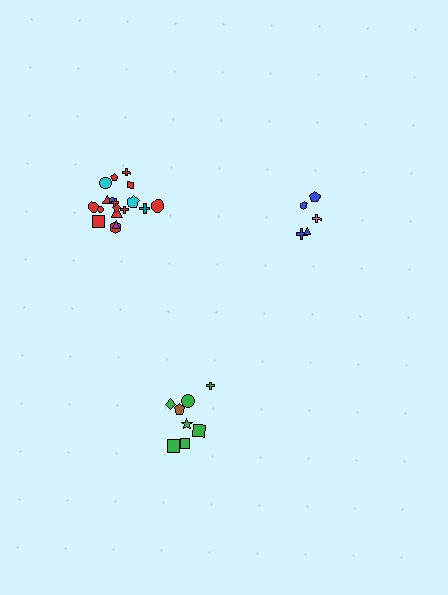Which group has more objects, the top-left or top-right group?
The top-left group.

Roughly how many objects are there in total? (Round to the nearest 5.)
Roughly 30 objects in total.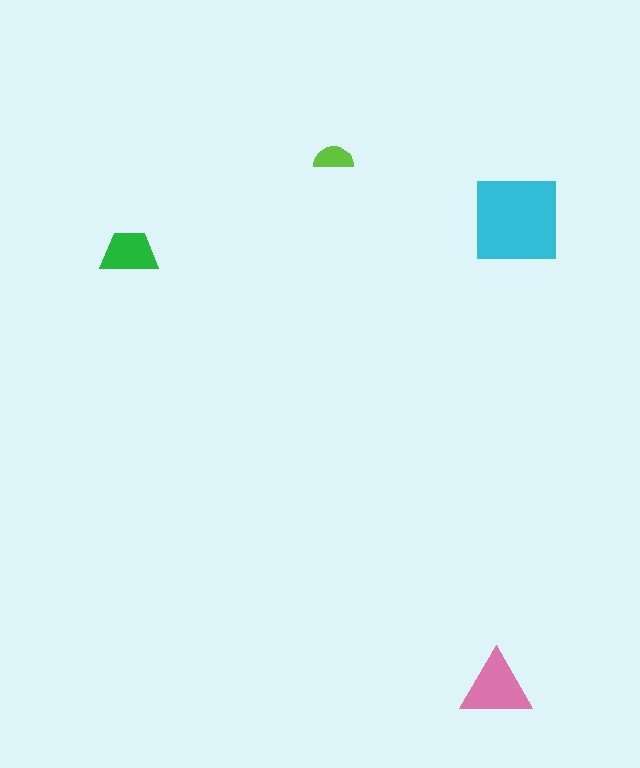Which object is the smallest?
The lime semicircle.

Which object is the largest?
The cyan square.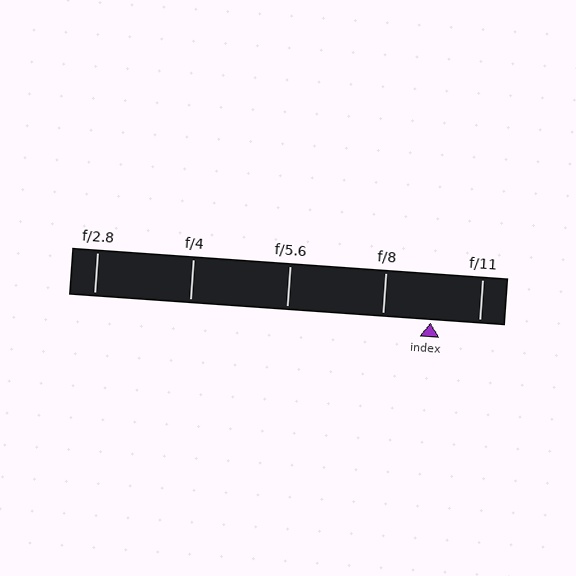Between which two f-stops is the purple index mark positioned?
The index mark is between f/8 and f/11.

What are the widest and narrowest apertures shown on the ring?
The widest aperture shown is f/2.8 and the narrowest is f/11.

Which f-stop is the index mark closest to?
The index mark is closest to f/8.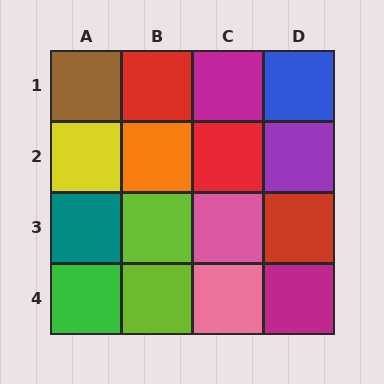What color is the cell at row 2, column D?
Purple.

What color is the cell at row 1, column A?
Brown.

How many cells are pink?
2 cells are pink.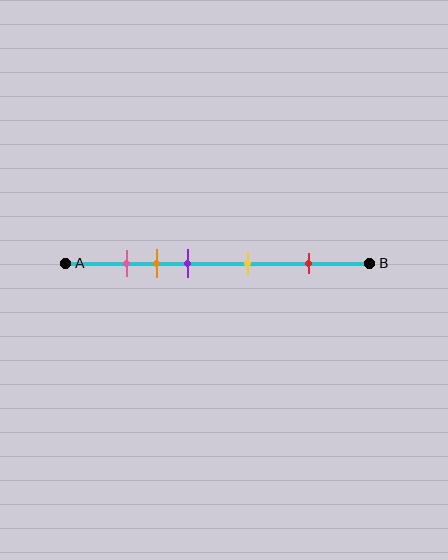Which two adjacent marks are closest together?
The pink and orange marks are the closest adjacent pair.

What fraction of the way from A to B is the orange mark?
The orange mark is approximately 30% (0.3) of the way from A to B.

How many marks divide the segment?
There are 5 marks dividing the segment.